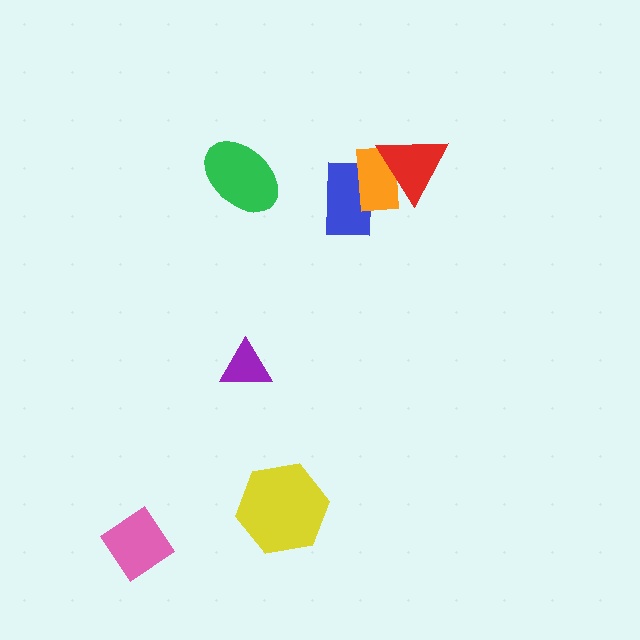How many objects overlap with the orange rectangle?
2 objects overlap with the orange rectangle.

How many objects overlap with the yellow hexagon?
0 objects overlap with the yellow hexagon.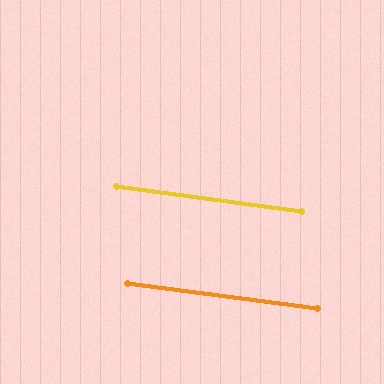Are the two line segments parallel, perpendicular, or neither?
Parallel — their directions differ by only 0.2°.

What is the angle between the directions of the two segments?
Approximately 0 degrees.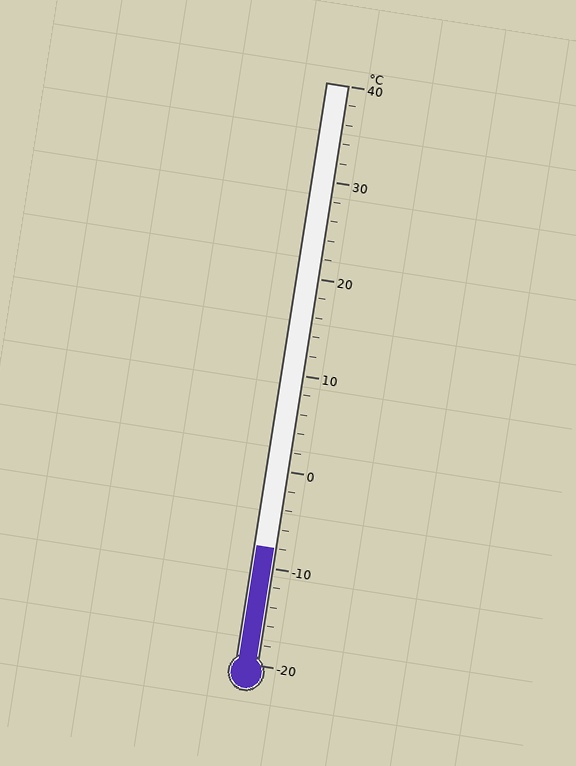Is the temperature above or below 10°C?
The temperature is below 10°C.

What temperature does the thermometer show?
The thermometer shows approximately -8°C.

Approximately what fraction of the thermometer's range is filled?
The thermometer is filled to approximately 20% of its range.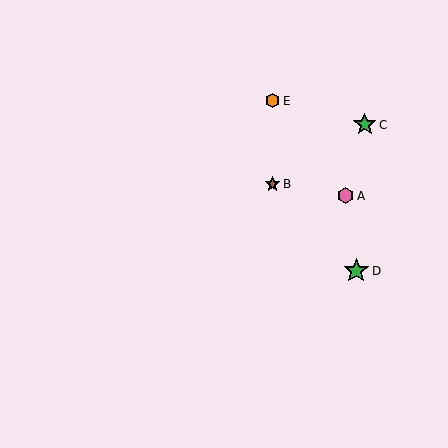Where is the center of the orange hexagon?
The center of the orange hexagon is at (272, 101).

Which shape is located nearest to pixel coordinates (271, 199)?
The brown star (labeled B) at (272, 184) is nearest to that location.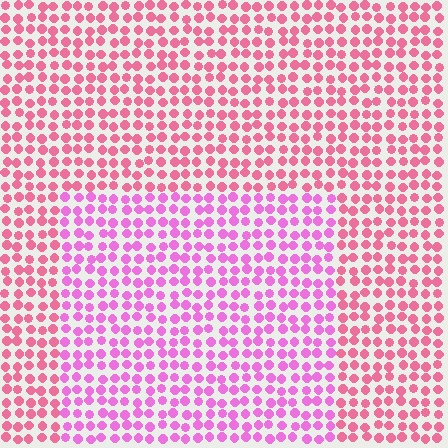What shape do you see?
I see a rectangle.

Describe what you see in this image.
The image is filled with small pink elements in a uniform arrangement. A rectangle-shaped region is visible where the elements are tinted to a slightly different hue, forming a subtle color boundary.